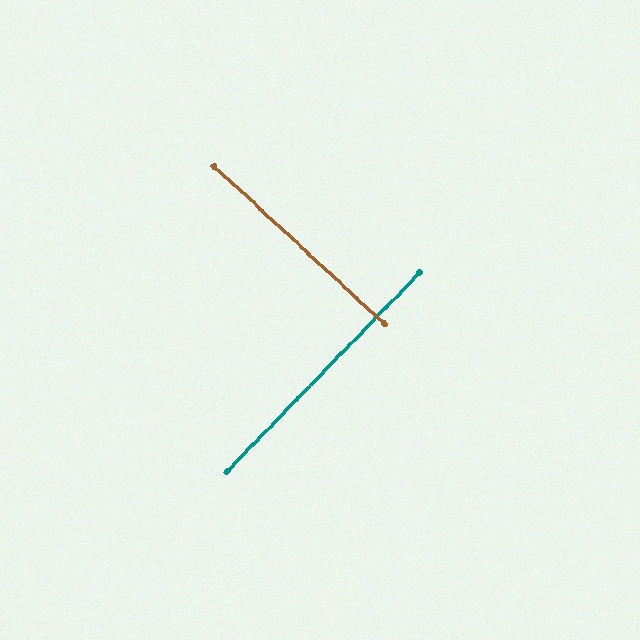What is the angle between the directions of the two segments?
Approximately 89 degrees.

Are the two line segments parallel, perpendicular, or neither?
Perpendicular — they meet at approximately 89°.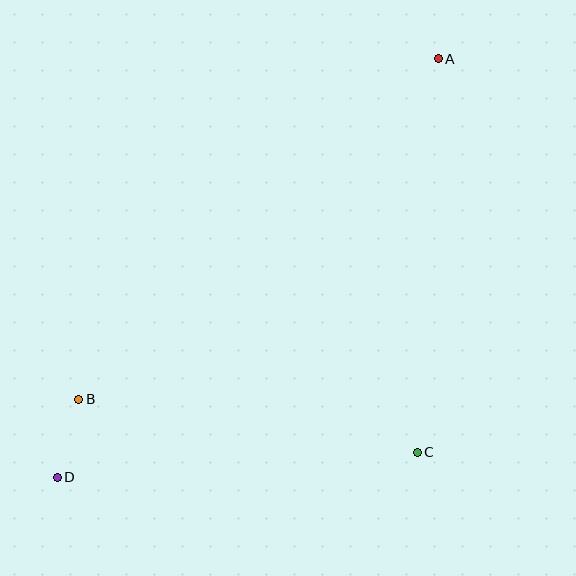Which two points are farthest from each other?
Points A and D are farthest from each other.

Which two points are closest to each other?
Points B and D are closest to each other.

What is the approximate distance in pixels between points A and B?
The distance between A and B is approximately 495 pixels.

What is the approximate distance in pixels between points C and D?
The distance between C and D is approximately 361 pixels.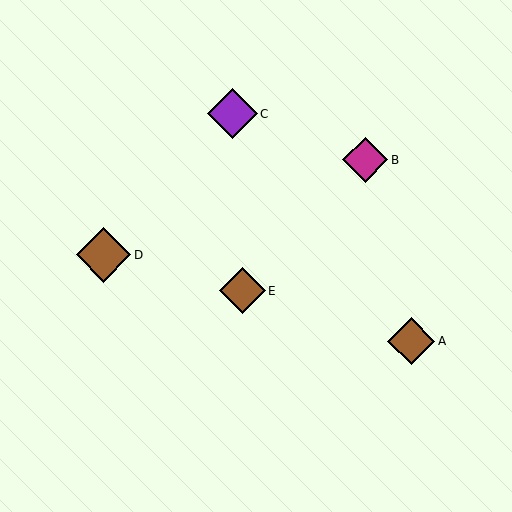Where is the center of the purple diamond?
The center of the purple diamond is at (232, 114).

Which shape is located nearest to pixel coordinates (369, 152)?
The magenta diamond (labeled B) at (365, 160) is nearest to that location.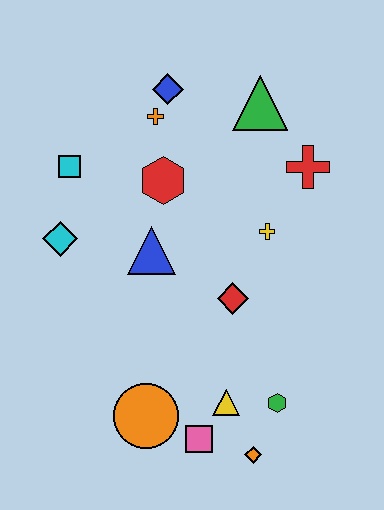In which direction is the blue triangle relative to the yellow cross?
The blue triangle is to the left of the yellow cross.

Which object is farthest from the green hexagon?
The blue diamond is farthest from the green hexagon.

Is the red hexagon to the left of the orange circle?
No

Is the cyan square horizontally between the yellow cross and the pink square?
No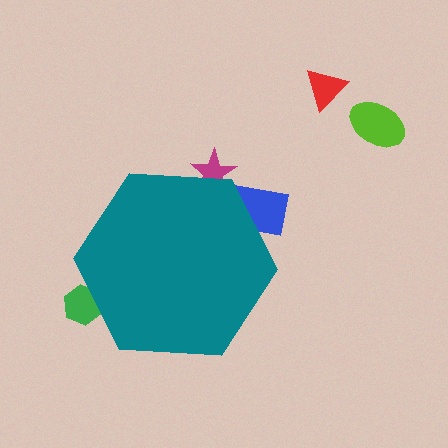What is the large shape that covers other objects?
A teal hexagon.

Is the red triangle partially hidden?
No, the red triangle is fully visible.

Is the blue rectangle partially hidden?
Yes, the blue rectangle is partially hidden behind the teal hexagon.